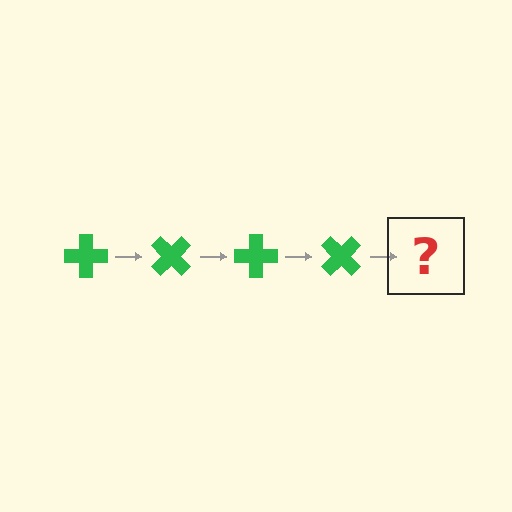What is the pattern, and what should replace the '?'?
The pattern is that the cross rotates 45 degrees each step. The '?' should be a green cross rotated 180 degrees.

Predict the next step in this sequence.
The next step is a green cross rotated 180 degrees.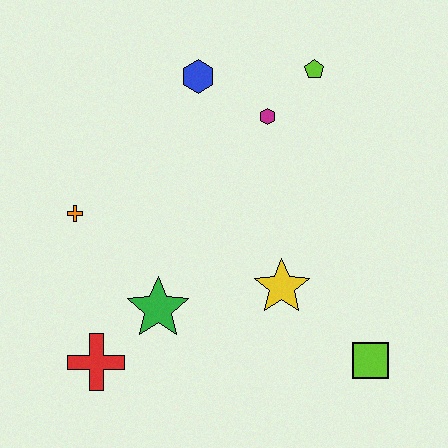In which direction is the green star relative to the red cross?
The green star is to the right of the red cross.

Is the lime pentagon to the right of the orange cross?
Yes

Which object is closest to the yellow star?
The lime square is closest to the yellow star.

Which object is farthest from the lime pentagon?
The red cross is farthest from the lime pentagon.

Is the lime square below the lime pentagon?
Yes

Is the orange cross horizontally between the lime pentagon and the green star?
No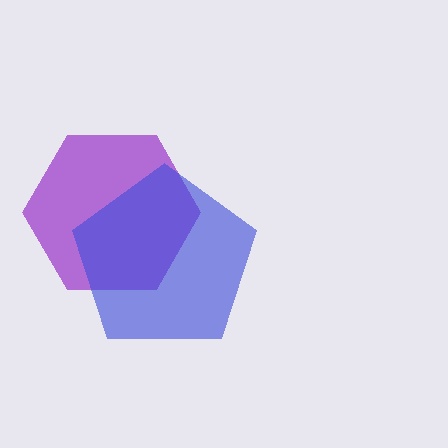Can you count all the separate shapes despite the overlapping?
Yes, there are 2 separate shapes.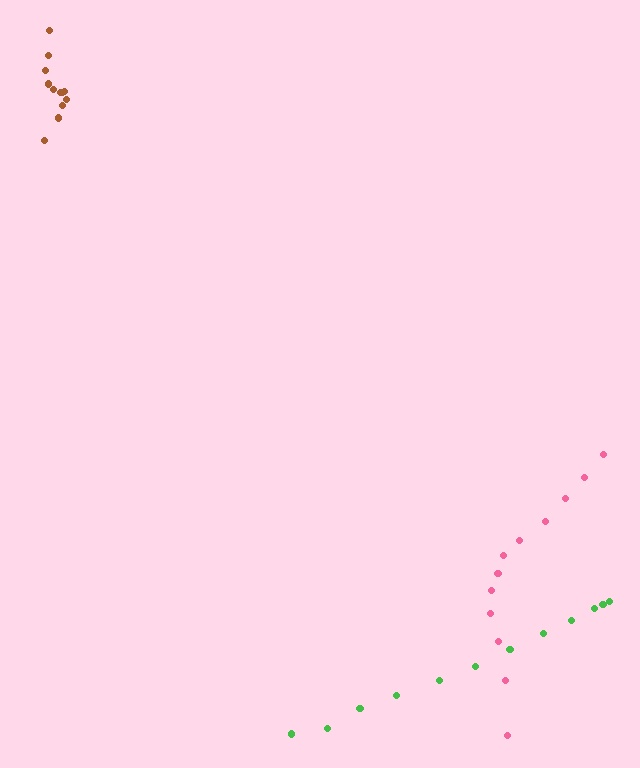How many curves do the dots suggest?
There are 3 distinct paths.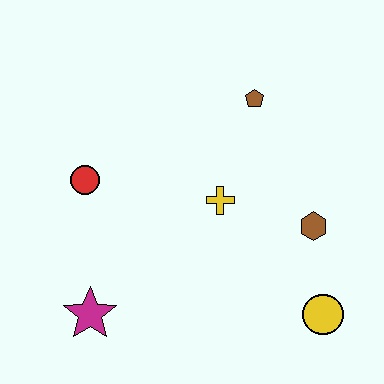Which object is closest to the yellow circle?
The brown hexagon is closest to the yellow circle.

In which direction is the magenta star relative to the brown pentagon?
The magenta star is below the brown pentagon.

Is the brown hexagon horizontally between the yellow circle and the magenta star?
Yes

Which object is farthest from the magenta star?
The brown pentagon is farthest from the magenta star.